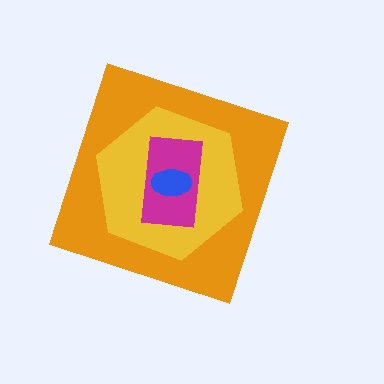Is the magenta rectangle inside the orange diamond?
Yes.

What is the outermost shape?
The orange diamond.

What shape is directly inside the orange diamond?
The yellow hexagon.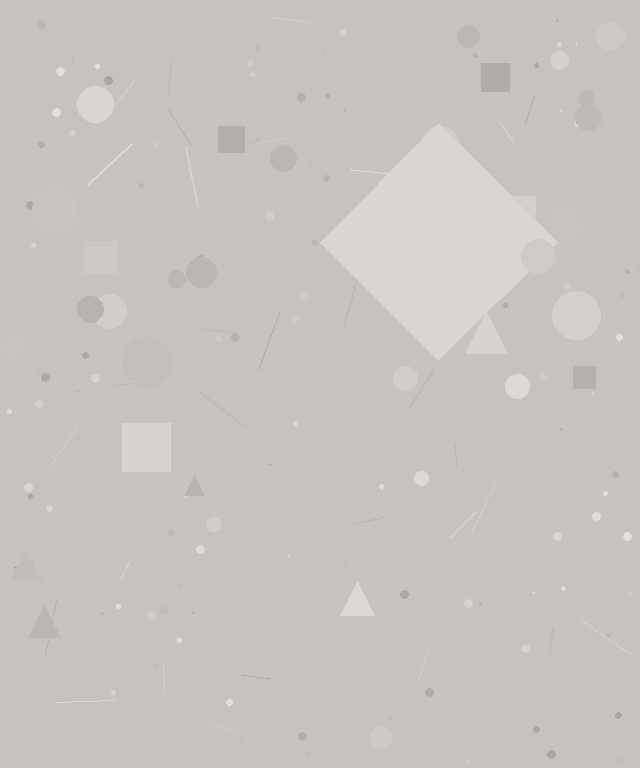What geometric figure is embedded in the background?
A diamond is embedded in the background.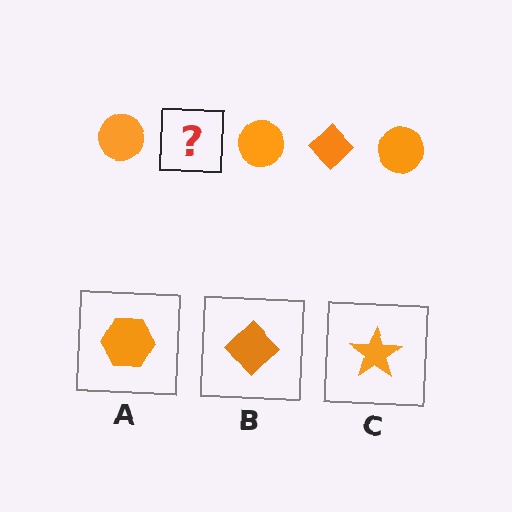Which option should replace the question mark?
Option B.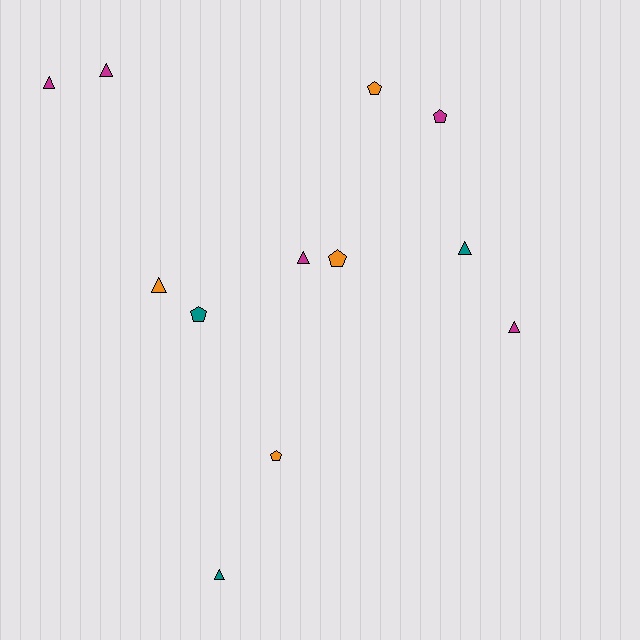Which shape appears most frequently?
Triangle, with 7 objects.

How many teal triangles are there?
There are 2 teal triangles.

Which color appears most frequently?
Magenta, with 5 objects.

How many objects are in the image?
There are 12 objects.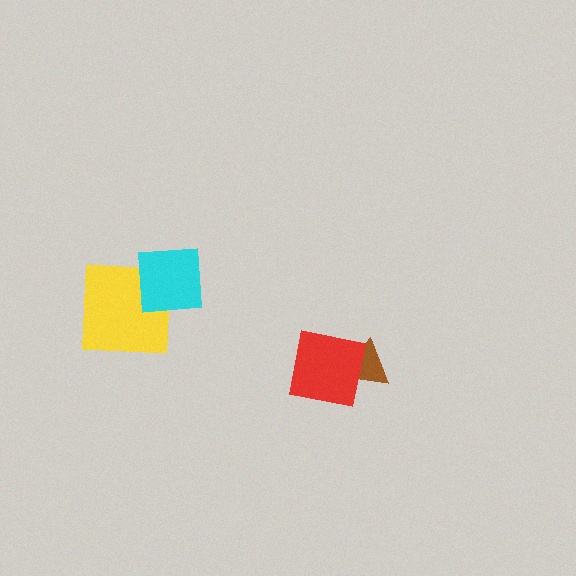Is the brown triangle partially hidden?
Yes, it is partially covered by another shape.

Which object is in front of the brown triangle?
The red square is in front of the brown triangle.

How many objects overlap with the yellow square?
1 object overlaps with the yellow square.